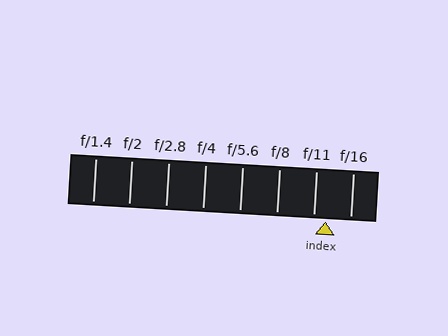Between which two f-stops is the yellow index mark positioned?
The index mark is between f/11 and f/16.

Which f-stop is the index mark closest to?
The index mark is closest to f/11.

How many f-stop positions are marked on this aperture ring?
There are 8 f-stop positions marked.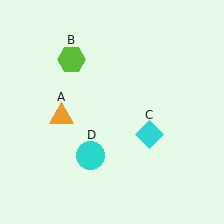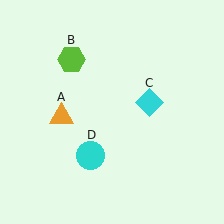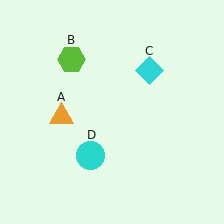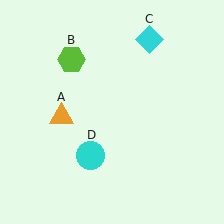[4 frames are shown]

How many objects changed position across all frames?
1 object changed position: cyan diamond (object C).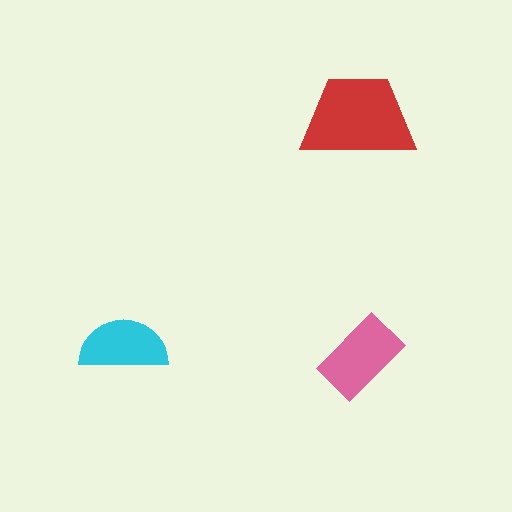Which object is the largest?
The red trapezoid.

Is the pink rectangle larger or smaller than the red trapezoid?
Smaller.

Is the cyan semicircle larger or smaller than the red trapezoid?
Smaller.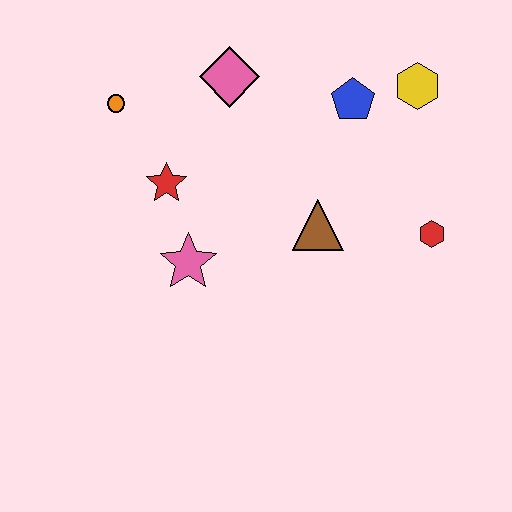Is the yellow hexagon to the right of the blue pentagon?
Yes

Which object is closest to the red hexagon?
The brown triangle is closest to the red hexagon.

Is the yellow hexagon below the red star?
No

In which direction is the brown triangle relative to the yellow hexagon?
The brown triangle is below the yellow hexagon.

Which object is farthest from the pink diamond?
The red hexagon is farthest from the pink diamond.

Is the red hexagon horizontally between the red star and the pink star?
No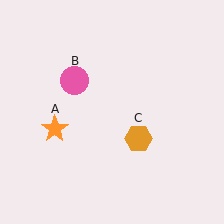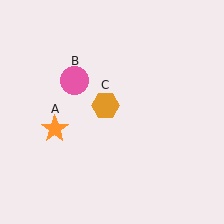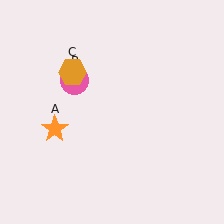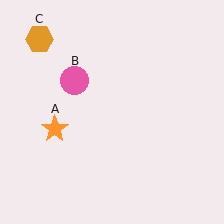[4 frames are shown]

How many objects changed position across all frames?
1 object changed position: orange hexagon (object C).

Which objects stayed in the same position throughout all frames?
Orange star (object A) and pink circle (object B) remained stationary.